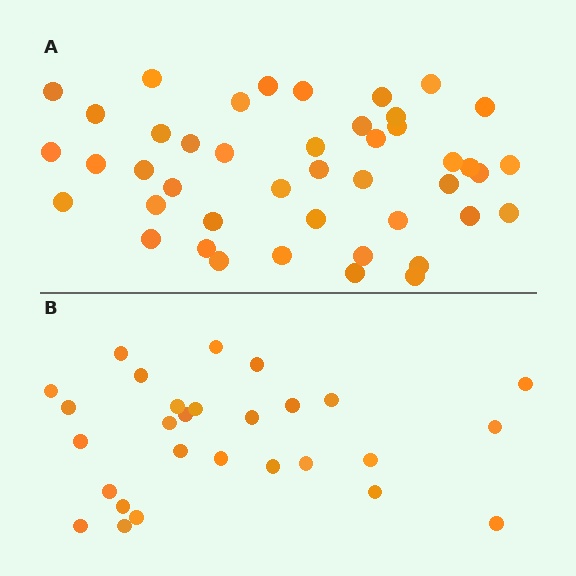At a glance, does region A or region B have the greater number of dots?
Region A (the top region) has more dots.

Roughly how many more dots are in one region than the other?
Region A has approximately 15 more dots than region B.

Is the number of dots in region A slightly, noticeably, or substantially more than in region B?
Region A has substantially more. The ratio is roughly 1.6 to 1.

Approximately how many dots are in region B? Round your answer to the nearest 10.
About 30 dots. (The exact count is 28, which rounds to 30.)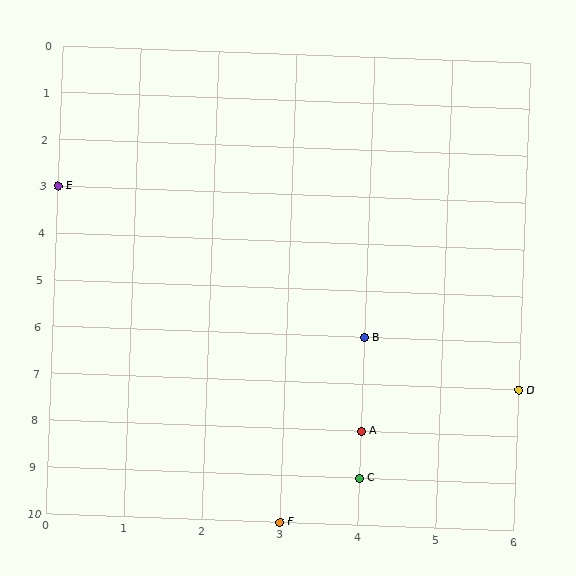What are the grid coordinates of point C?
Point C is at grid coordinates (4, 9).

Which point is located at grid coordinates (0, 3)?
Point E is at (0, 3).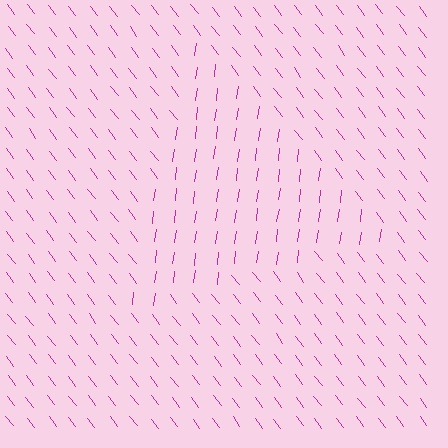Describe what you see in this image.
The image is filled with small magenta line segments. A triangle region in the image has lines oriented differently from the surrounding lines, creating a visible texture boundary.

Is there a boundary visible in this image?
Yes, there is a texture boundary formed by a change in line orientation.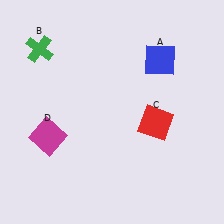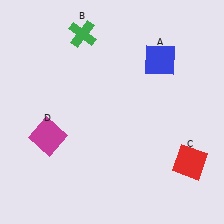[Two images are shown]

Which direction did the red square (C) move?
The red square (C) moved down.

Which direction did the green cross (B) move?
The green cross (B) moved right.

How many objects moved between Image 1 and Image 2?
2 objects moved between the two images.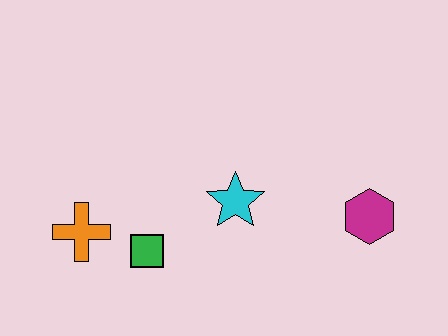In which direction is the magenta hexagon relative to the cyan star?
The magenta hexagon is to the right of the cyan star.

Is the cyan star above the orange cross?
Yes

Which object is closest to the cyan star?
The green square is closest to the cyan star.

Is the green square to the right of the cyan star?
No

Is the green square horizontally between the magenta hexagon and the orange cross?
Yes